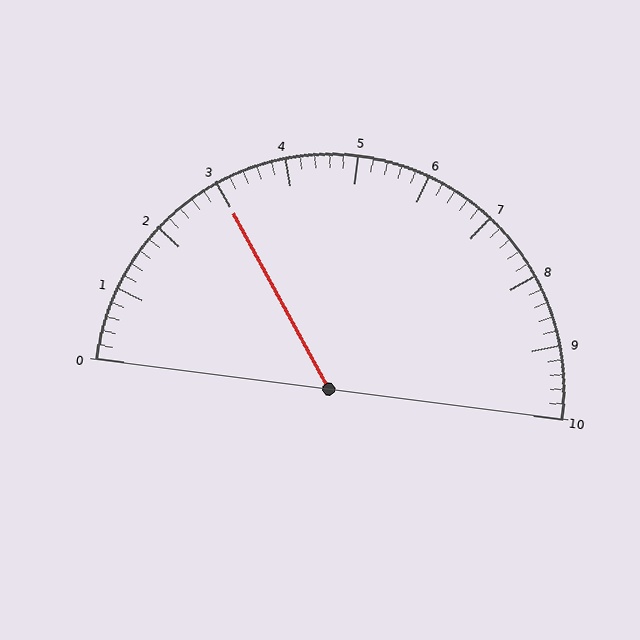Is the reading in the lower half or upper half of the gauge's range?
The reading is in the lower half of the range (0 to 10).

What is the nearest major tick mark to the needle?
The nearest major tick mark is 3.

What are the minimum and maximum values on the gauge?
The gauge ranges from 0 to 10.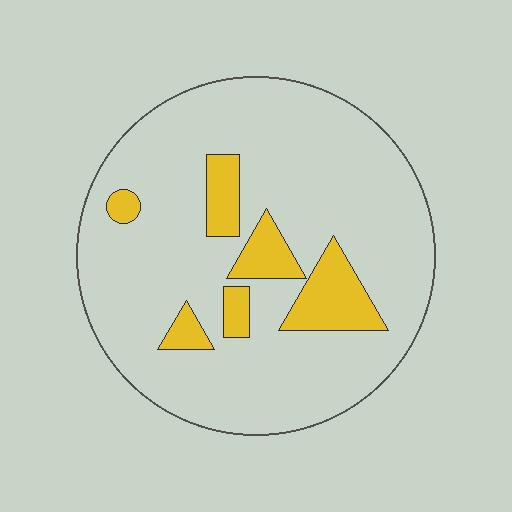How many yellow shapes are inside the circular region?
6.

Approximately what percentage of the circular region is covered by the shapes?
Approximately 15%.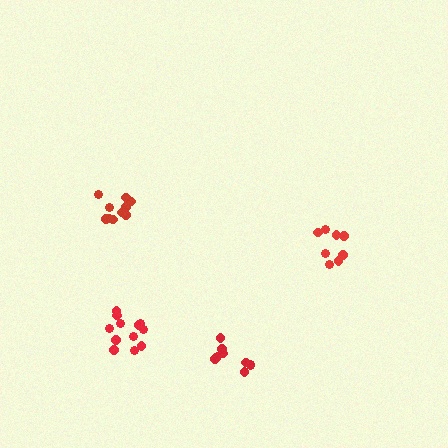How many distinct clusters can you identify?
There are 4 distinct clusters.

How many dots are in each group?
Group 1: 8 dots, Group 2: 10 dots, Group 3: 9 dots, Group 4: 12 dots (39 total).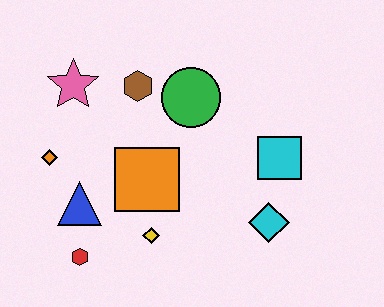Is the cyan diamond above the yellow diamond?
Yes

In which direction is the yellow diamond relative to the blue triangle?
The yellow diamond is to the right of the blue triangle.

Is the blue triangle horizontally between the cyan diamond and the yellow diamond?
No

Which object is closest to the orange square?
The yellow diamond is closest to the orange square.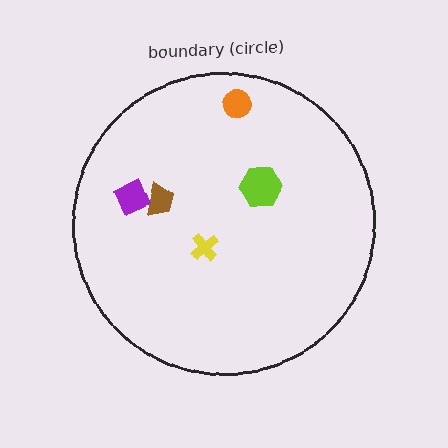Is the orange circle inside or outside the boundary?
Inside.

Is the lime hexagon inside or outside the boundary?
Inside.